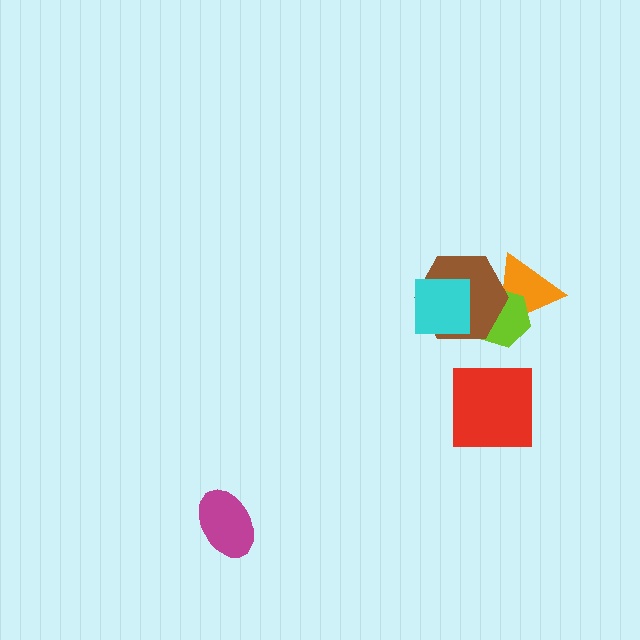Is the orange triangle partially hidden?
Yes, it is partially covered by another shape.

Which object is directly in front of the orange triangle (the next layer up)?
The lime hexagon is directly in front of the orange triangle.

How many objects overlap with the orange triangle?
2 objects overlap with the orange triangle.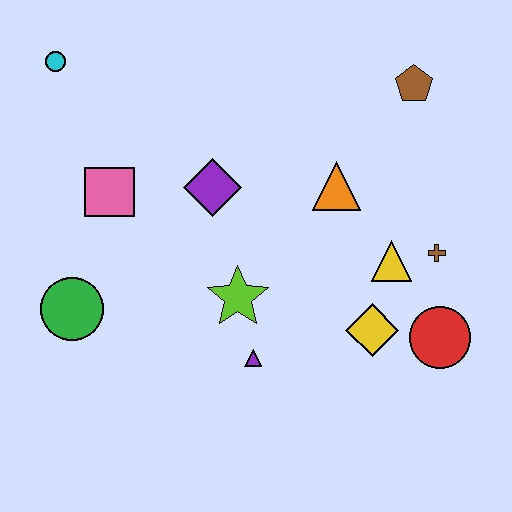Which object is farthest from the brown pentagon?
The green circle is farthest from the brown pentagon.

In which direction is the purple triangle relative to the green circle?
The purple triangle is to the right of the green circle.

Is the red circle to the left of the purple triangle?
No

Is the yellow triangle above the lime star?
Yes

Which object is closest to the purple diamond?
The pink square is closest to the purple diamond.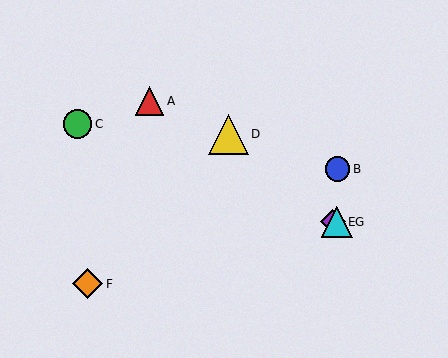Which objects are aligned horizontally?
Objects E, G are aligned horizontally.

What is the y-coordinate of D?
Object D is at y≈134.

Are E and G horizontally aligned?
Yes, both are at y≈222.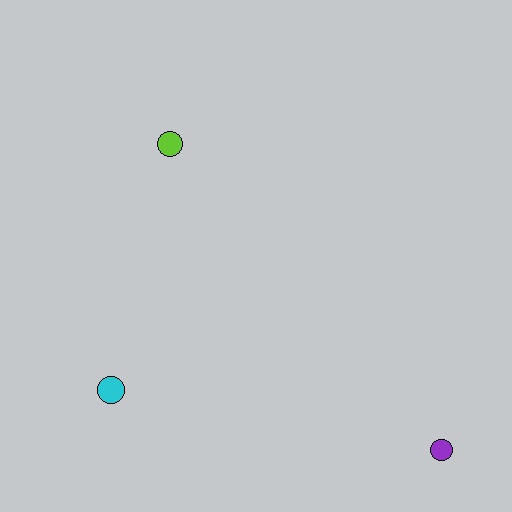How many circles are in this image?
There are 3 circles.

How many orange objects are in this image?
There are no orange objects.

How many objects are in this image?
There are 3 objects.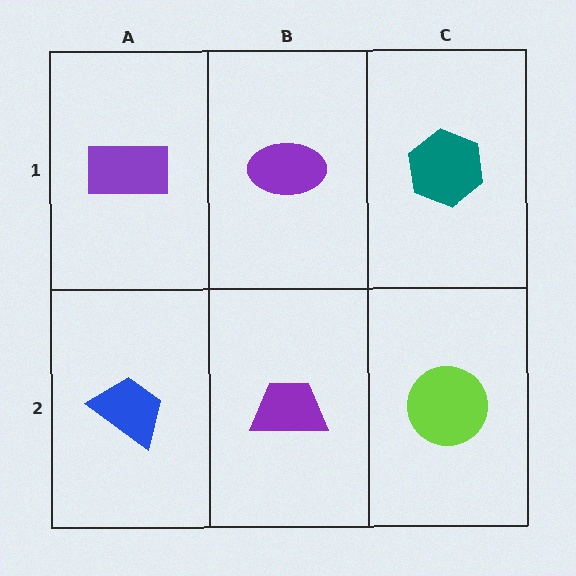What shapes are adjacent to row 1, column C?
A lime circle (row 2, column C), a purple ellipse (row 1, column B).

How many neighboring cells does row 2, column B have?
3.